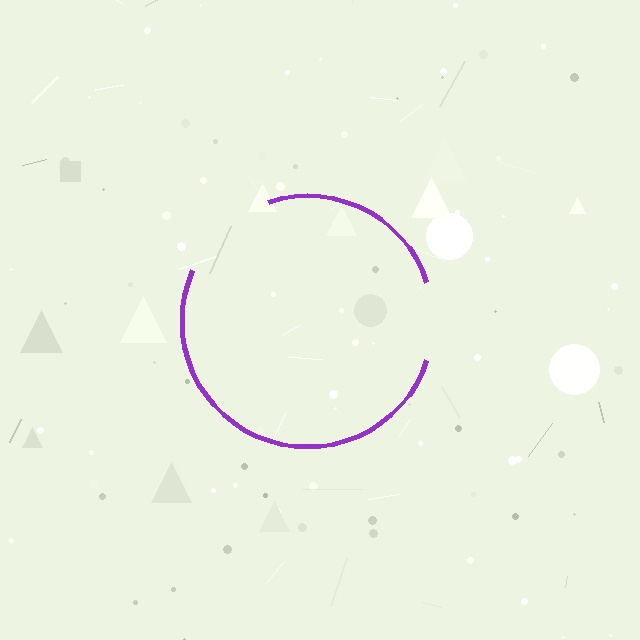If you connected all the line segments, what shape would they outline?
They would outline a circle.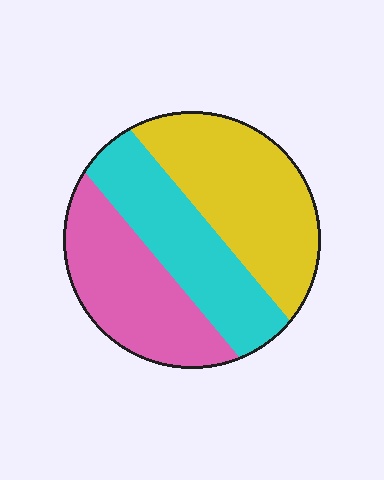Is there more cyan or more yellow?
Yellow.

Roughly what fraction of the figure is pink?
Pink covers roughly 30% of the figure.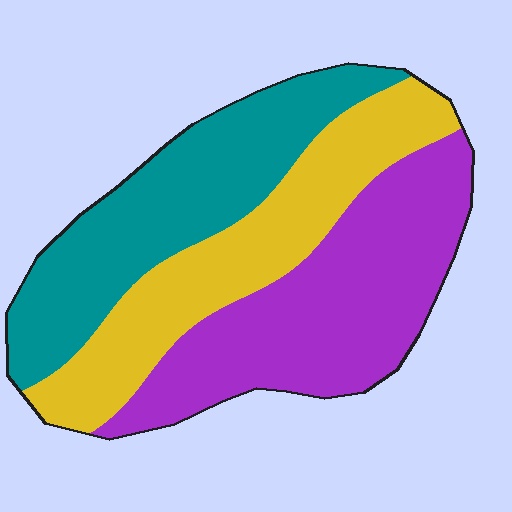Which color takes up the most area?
Purple, at roughly 40%.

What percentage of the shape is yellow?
Yellow covers roughly 30% of the shape.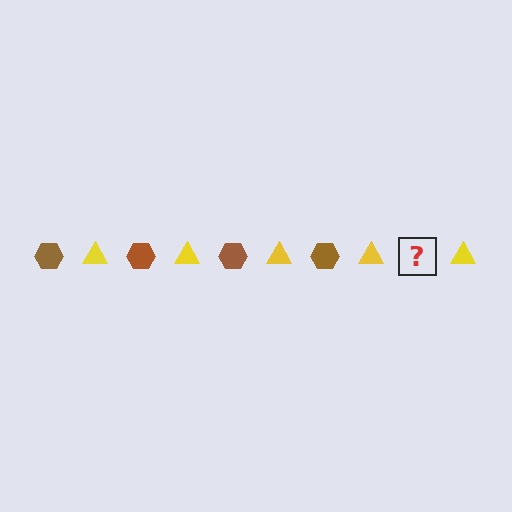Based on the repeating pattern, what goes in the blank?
The blank should be a brown hexagon.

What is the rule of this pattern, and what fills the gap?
The rule is that the pattern alternates between brown hexagon and yellow triangle. The gap should be filled with a brown hexagon.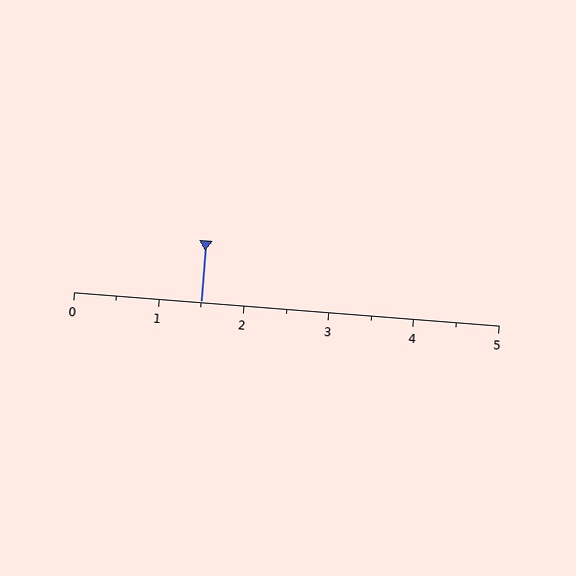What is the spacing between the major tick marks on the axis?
The major ticks are spaced 1 apart.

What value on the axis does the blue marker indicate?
The marker indicates approximately 1.5.